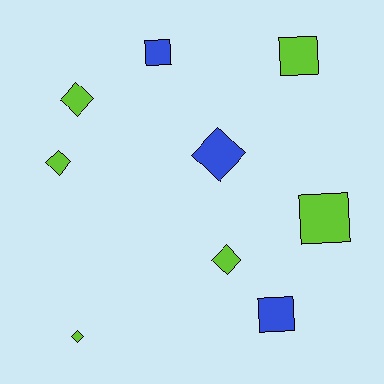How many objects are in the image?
There are 9 objects.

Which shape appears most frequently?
Diamond, with 5 objects.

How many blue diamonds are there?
There is 1 blue diamond.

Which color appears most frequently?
Lime, with 6 objects.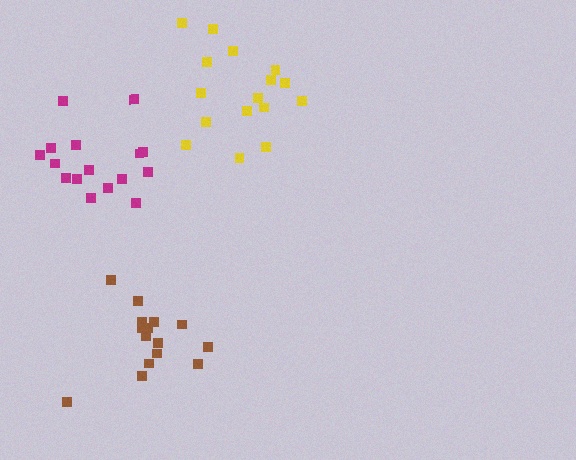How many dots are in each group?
Group 1: 16 dots, Group 2: 15 dots, Group 3: 16 dots (47 total).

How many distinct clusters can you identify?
There are 3 distinct clusters.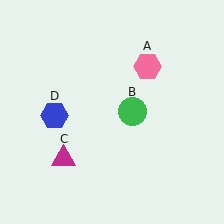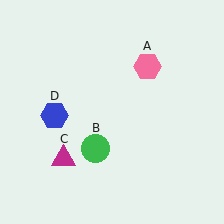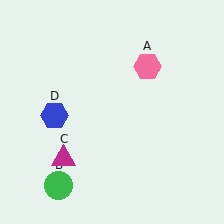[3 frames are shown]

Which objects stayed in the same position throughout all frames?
Pink hexagon (object A) and magenta triangle (object C) and blue hexagon (object D) remained stationary.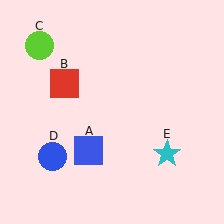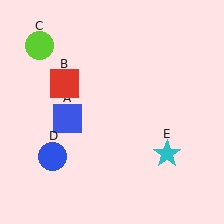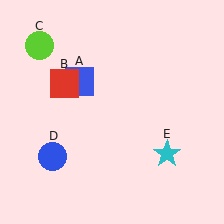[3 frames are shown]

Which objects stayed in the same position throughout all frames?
Red square (object B) and lime circle (object C) and blue circle (object D) and cyan star (object E) remained stationary.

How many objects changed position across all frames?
1 object changed position: blue square (object A).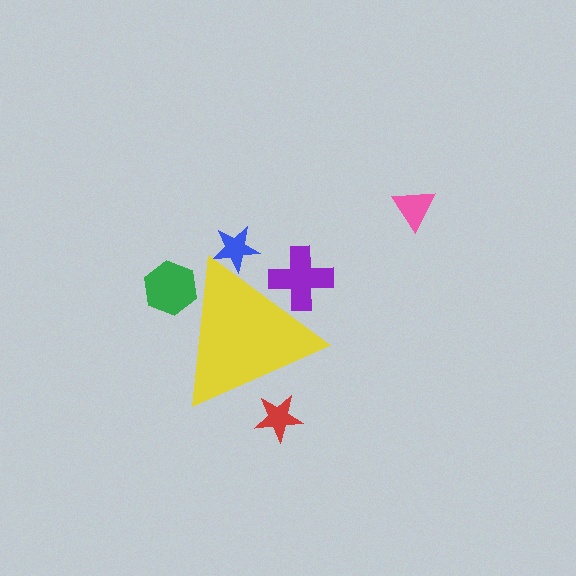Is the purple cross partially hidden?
Yes, the purple cross is partially hidden behind the yellow triangle.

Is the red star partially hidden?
Yes, the red star is partially hidden behind the yellow triangle.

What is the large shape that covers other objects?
A yellow triangle.